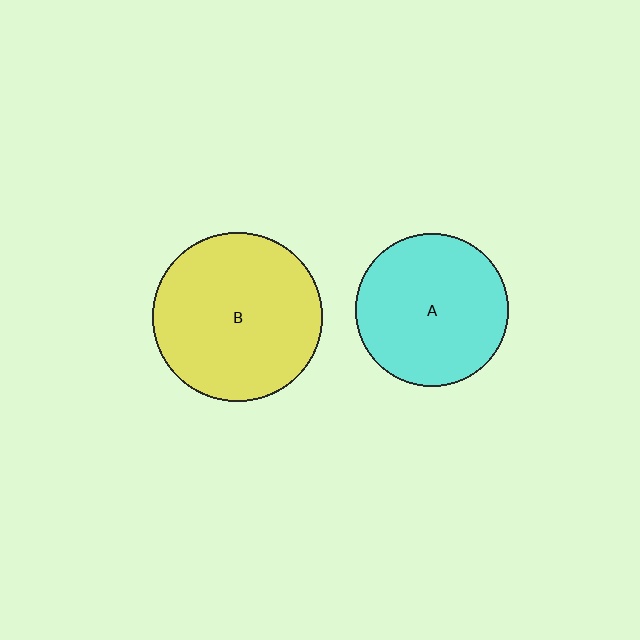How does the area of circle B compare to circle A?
Approximately 1.2 times.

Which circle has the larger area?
Circle B (yellow).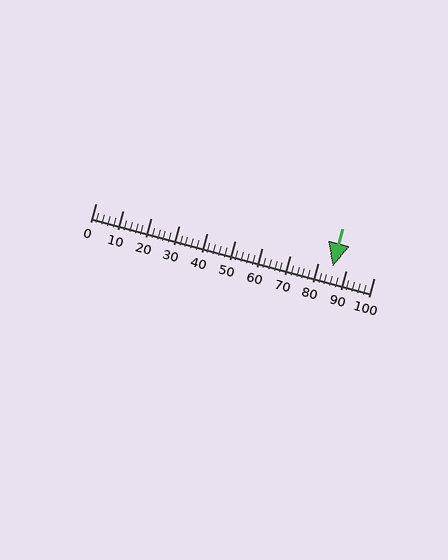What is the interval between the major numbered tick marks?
The major tick marks are spaced 10 units apart.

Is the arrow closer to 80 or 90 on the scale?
The arrow is closer to 90.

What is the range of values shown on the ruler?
The ruler shows values from 0 to 100.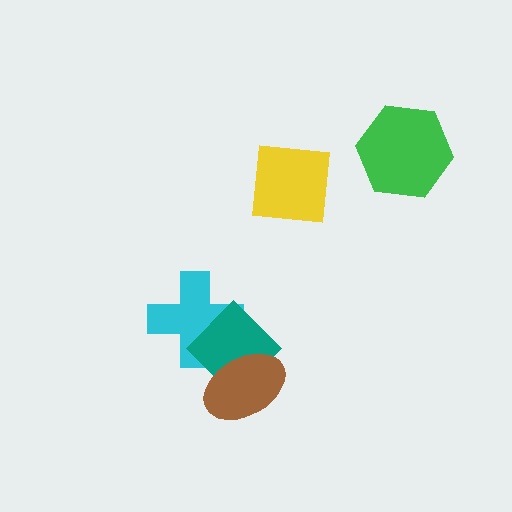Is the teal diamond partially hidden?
Yes, it is partially covered by another shape.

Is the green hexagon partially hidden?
No, no other shape covers it.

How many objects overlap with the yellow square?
0 objects overlap with the yellow square.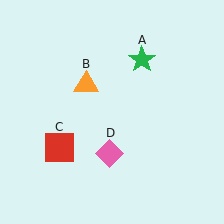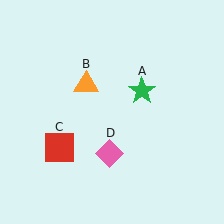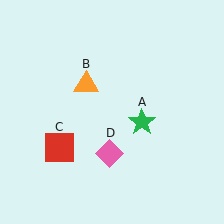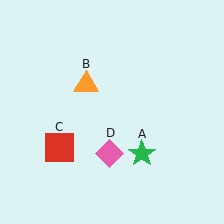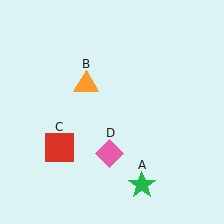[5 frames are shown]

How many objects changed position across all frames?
1 object changed position: green star (object A).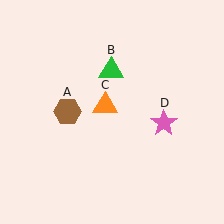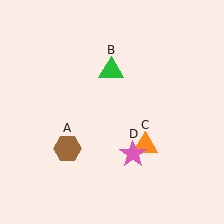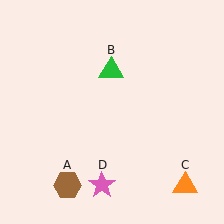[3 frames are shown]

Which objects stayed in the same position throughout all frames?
Green triangle (object B) remained stationary.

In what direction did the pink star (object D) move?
The pink star (object D) moved down and to the left.